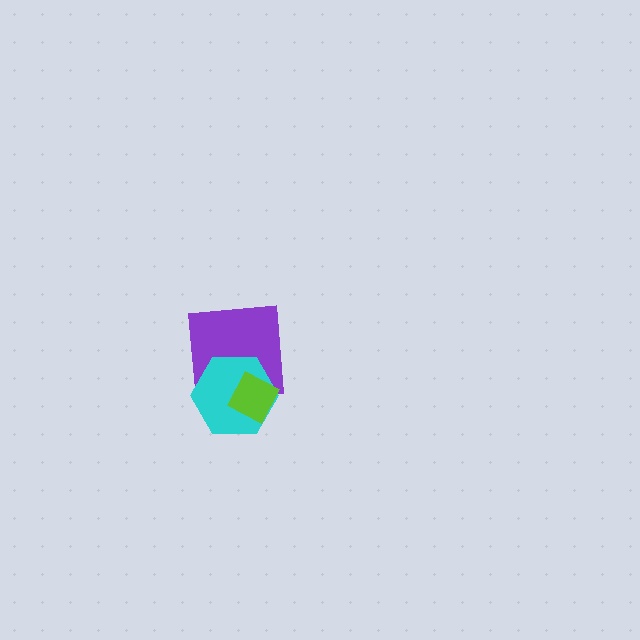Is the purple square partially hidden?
Yes, it is partially covered by another shape.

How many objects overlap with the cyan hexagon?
2 objects overlap with the cyan hexagon.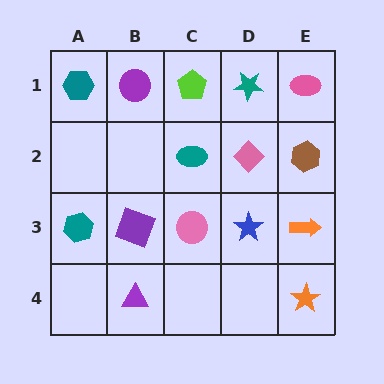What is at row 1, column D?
A teal star.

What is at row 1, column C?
A lime pentagon.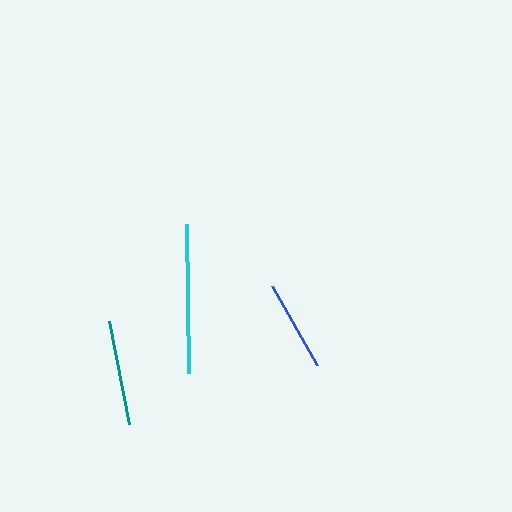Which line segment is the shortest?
The blue line is the shortest at approximately 91 pixels.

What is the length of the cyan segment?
The cyan segment is approximately 149 pixels long.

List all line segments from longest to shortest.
From longest to shortest: cyan, teal, blue.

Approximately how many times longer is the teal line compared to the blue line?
The teal line is approximately 1.2 times the length of the blue line.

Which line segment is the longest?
The cyan line is the longest at approximately 149 pixels.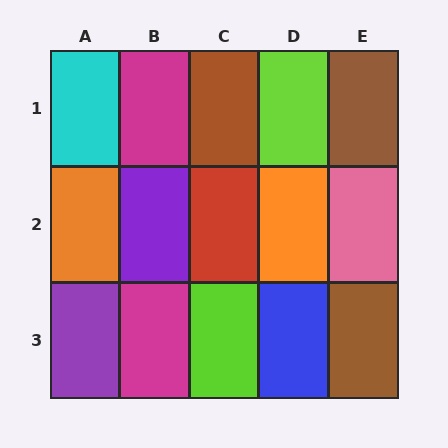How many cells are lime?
2 cells are lime.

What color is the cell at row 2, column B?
Purple.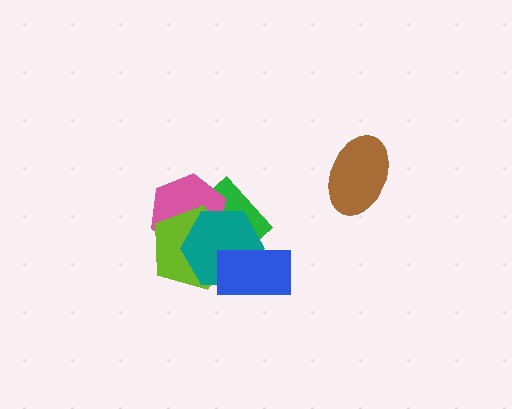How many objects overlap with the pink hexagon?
3 objects overlap with the pink hexagon.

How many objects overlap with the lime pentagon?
4 objects overlap with the lime pentagon.